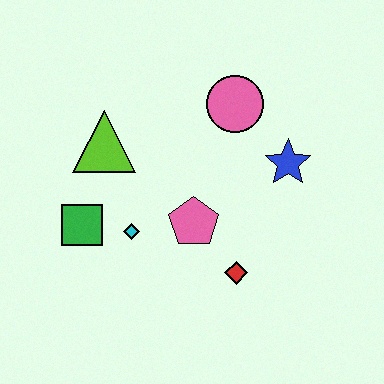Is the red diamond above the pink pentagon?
No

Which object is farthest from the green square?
The blue star is farthest from the green square.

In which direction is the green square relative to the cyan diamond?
The green square is to the left of the cyan diamond.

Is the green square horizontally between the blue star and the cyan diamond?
No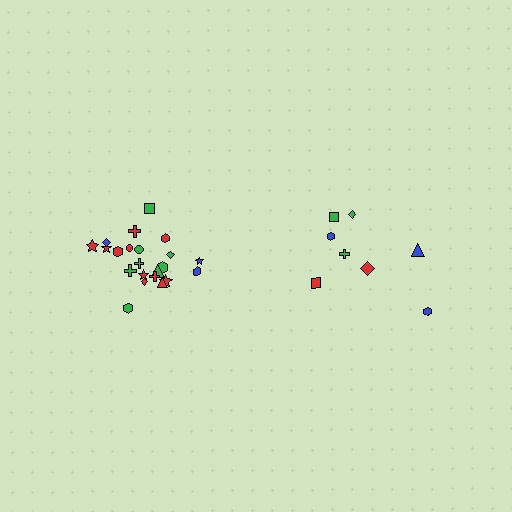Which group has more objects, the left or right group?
The left group.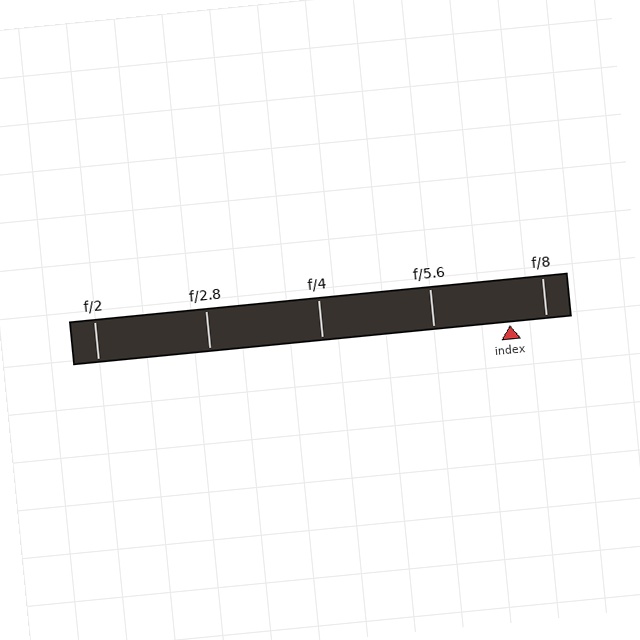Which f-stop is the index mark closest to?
The index mark is closest to f/8.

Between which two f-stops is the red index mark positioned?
The index mark is between f/5.6 and f/8.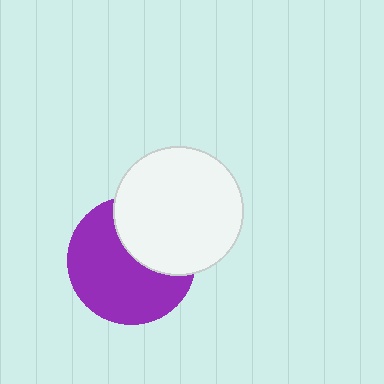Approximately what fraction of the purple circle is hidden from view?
Roughly 37% of the purple circle is hidden behind the white circle.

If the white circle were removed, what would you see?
You would see the complete purple circle.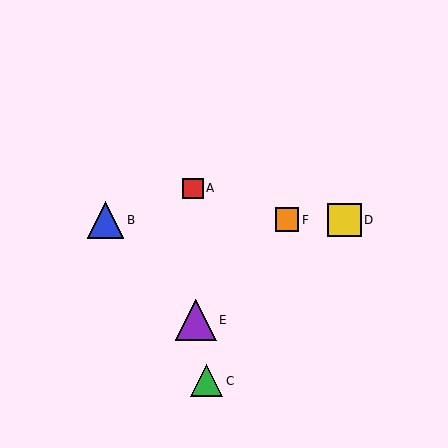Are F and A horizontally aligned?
No, F is at y≈220 and A is at y≈188.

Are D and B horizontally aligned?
Yes, both are at y≈220.